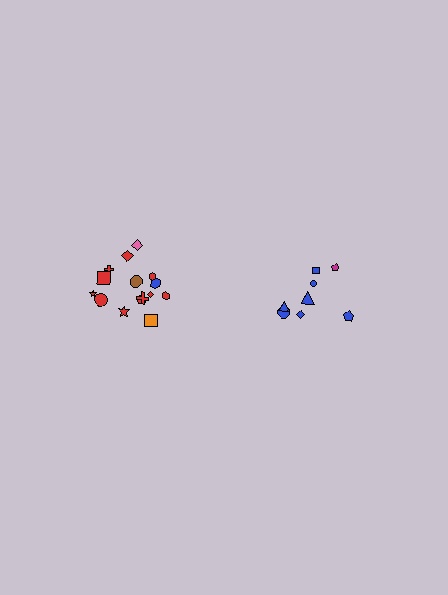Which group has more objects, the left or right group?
The left group.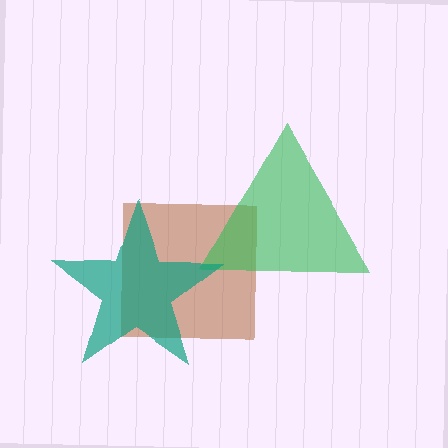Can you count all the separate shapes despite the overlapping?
Yes, there are 3 separate shapes.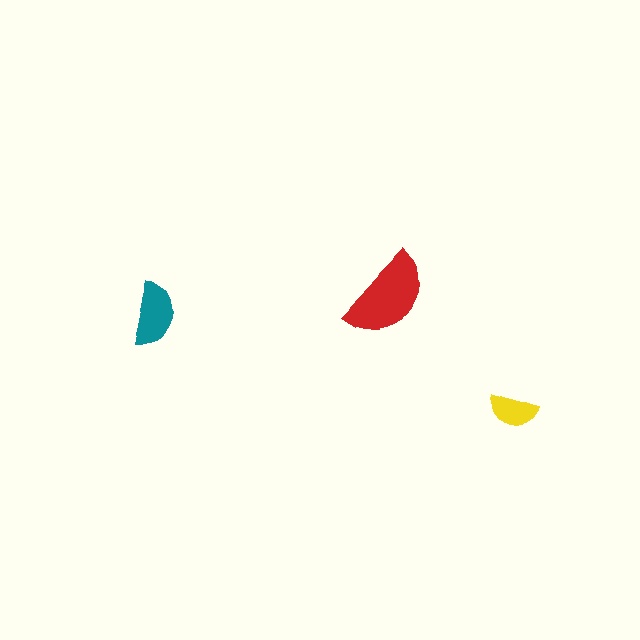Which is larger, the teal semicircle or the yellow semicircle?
The teal one.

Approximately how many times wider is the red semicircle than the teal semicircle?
About 1.5 times wider.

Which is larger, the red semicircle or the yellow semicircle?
The red one.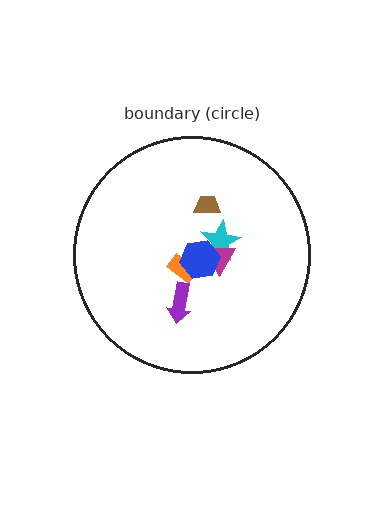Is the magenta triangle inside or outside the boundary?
Inside.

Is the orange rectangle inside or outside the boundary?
Inside.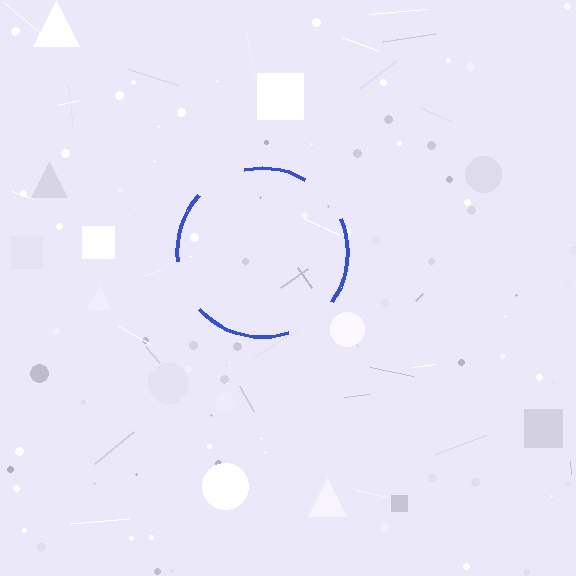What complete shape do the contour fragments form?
The contour fragments form a circle.